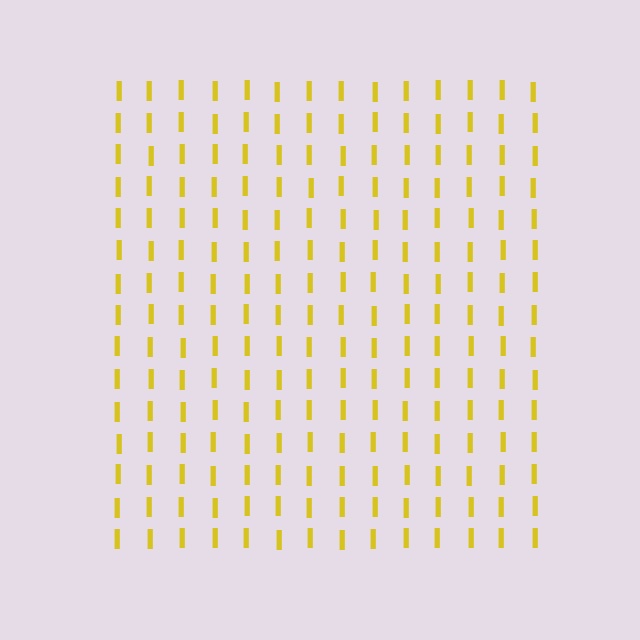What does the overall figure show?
The overall figure shows a square.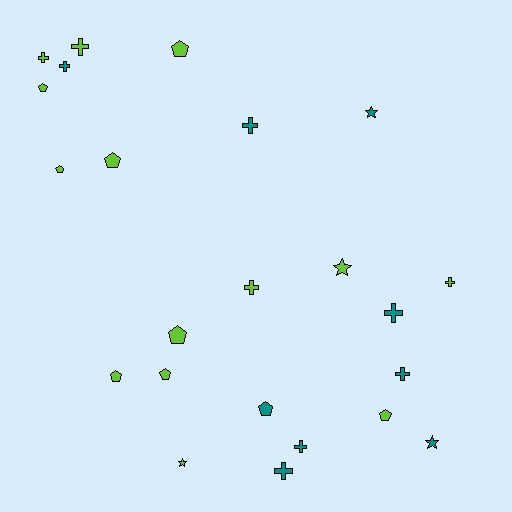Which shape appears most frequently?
Cross, with 10 objects.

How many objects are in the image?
There are 23 objects.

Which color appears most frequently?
Lime, with 14 objects.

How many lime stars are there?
There are 2 lime stars.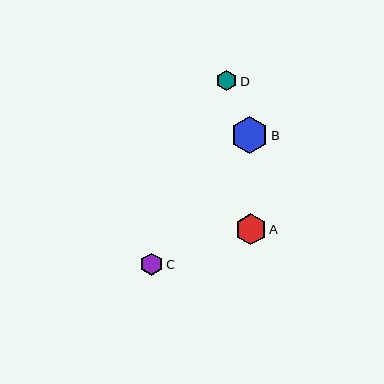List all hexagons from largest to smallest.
From largest to smallest: B, A, C, D.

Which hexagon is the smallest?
Hexagon D is the smallest with a size of approximately 20 pixels.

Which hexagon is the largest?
Hexagon B is the largest with a size of approximately 37 pixels.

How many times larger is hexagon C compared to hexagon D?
Hexagon C is approximately 1.1 times the size of hexagon D.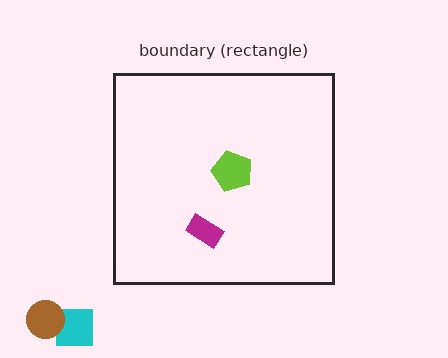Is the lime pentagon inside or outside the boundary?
Inside.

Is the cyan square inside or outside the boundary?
Outside.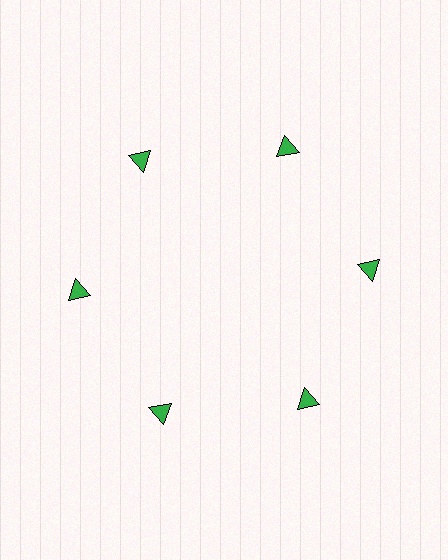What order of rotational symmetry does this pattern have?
This pattern has 6-fold rotational symmetry.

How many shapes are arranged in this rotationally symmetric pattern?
There are 6 shapes, arranged in 6 groups of 1.